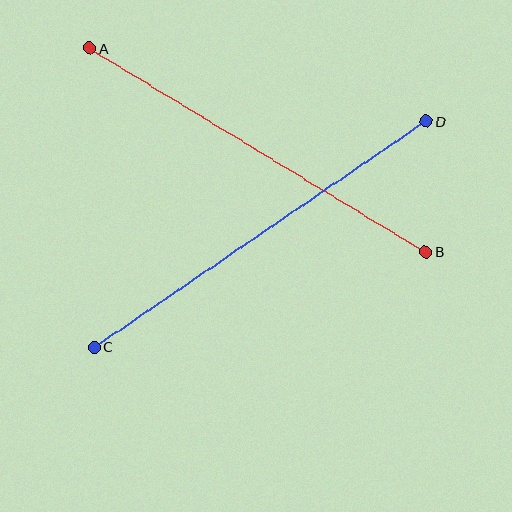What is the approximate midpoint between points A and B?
The midpoint is at approximately (258, 150) pixels.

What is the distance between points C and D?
The distance is approximately 402 pixels.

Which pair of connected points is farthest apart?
Points C and D are farthest apart.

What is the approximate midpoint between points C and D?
The midpoint is at approximately (260, 234) pixels.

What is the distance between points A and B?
The distance is approximately 393 pixels.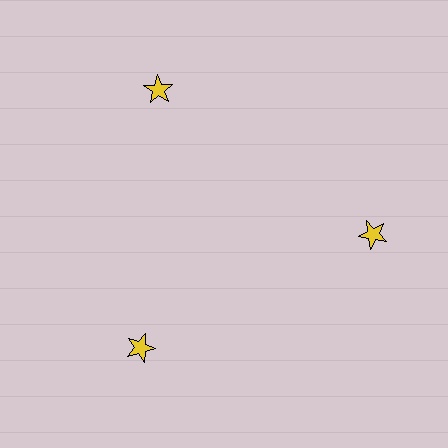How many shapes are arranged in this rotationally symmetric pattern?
There are 3 shapes, arranged in 3 groups of 1.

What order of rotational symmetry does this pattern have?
This pattern has 3-fold rotational symmetry.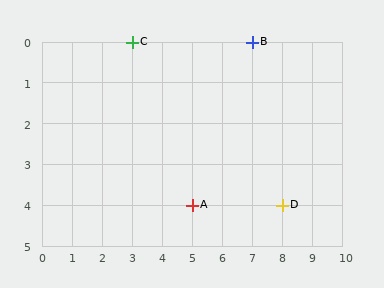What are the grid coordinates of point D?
Point D is at grid coordinates (8, 4).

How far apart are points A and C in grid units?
Points A and C are 2 columns and 4 rows apart (about 4.5 grid units diagonally).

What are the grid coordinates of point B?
Point B is at grid coordinates (7, 0).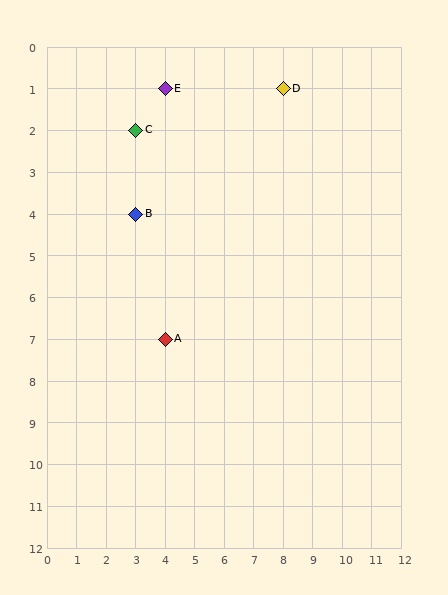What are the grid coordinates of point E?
Point E is at grid coordinates (4, 1).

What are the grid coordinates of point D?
Point D is at grid coordinates (8, 1).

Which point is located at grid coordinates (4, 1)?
Point E is at (4, 1).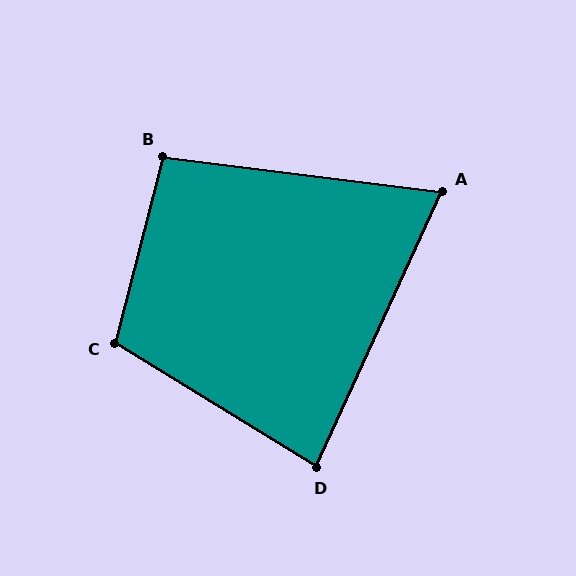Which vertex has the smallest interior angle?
A, at approximately 73 degrees.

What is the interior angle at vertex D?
Approximately 83 degrees (acute).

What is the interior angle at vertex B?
Approximately 97 degrees (obtuse).